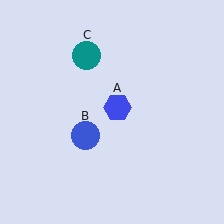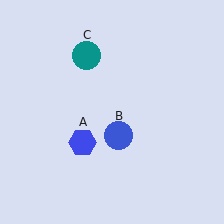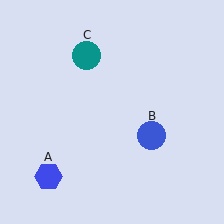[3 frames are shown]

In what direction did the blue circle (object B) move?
The blue circle (object B) moved right.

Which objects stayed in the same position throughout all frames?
Teal circle (object C) remained stationary.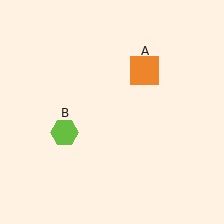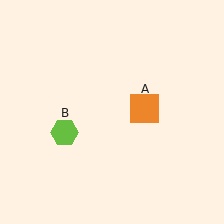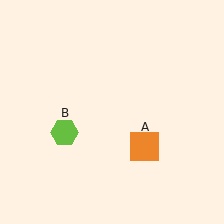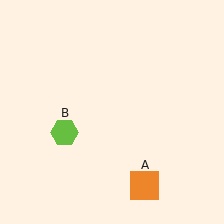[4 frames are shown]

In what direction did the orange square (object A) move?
The orange square (object A) moved down.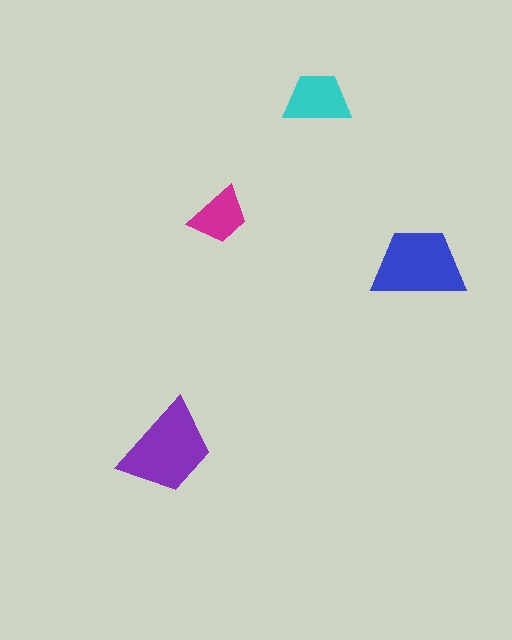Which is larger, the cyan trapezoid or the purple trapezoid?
The purple one.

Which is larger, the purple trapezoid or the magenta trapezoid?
The purple one.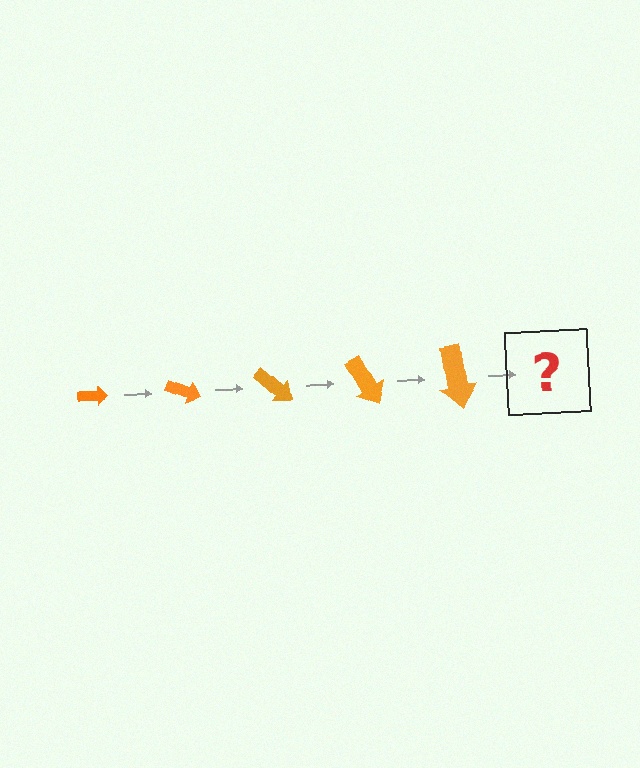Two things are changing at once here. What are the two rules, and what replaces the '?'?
The two rules are that the arrow grows larger each step and it rotates 20 degrees each step. The '?' should be an arrow, larger than the previous one and rotated 100 degrees from the start.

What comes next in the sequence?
The next element should be an arrow, larger than the previous one and rotated 100 degrees from the start.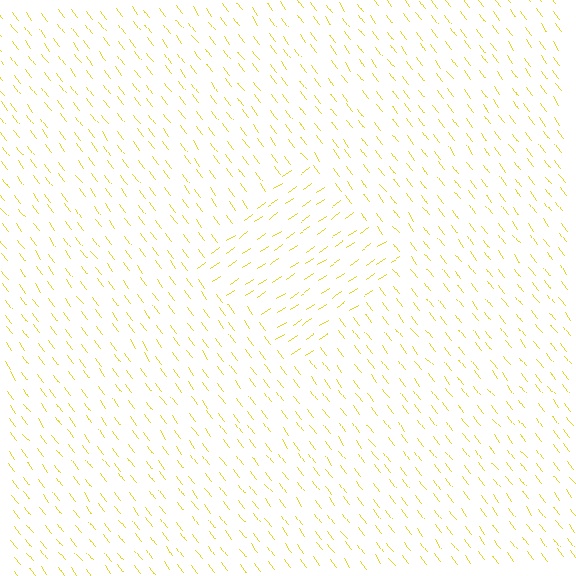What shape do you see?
I see a diamond.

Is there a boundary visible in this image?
Yes, there is a texture boundary formed by a change in line orientation.